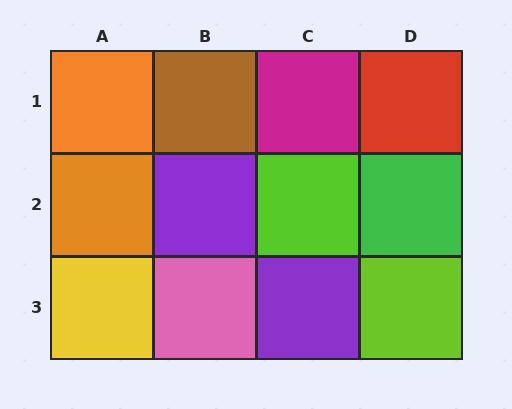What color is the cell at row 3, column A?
Yellow.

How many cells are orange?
2 cells are orange.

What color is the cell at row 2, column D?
Green.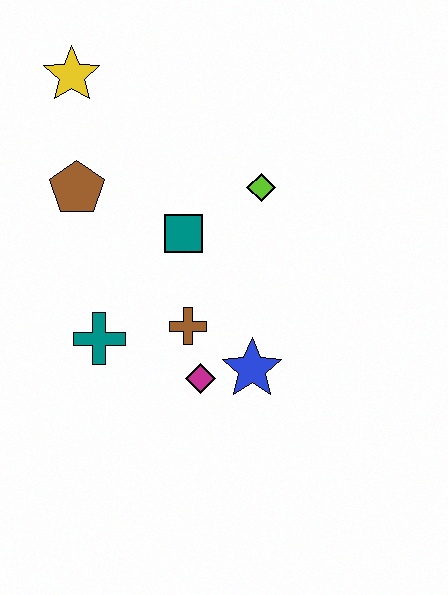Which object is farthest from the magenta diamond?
The yellow star is farthest from the magenta diamond.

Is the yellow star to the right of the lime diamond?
No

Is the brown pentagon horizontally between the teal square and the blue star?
No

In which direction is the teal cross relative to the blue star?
The teal cross is to the left of the blue star.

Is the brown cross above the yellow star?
No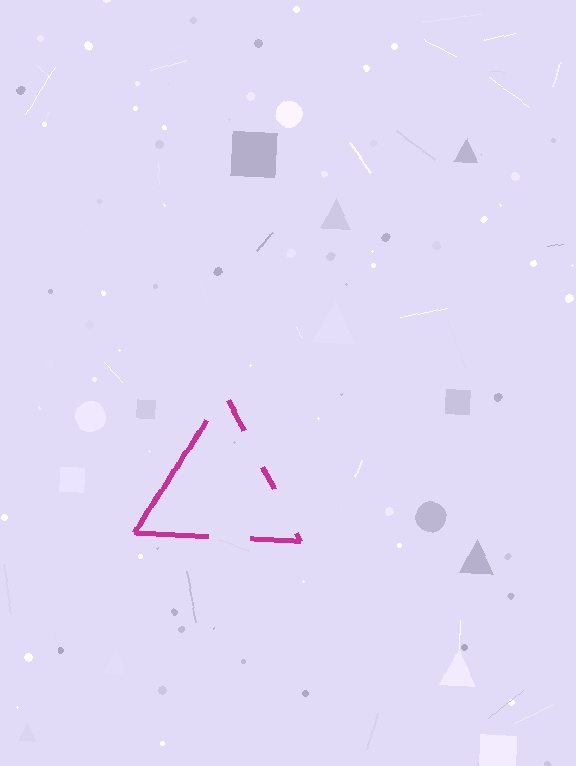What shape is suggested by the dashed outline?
The dashed outline suggests a triangle.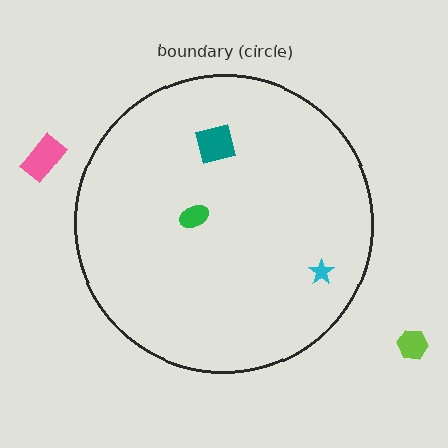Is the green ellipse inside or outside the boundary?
Inside.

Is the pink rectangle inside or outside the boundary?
Outside.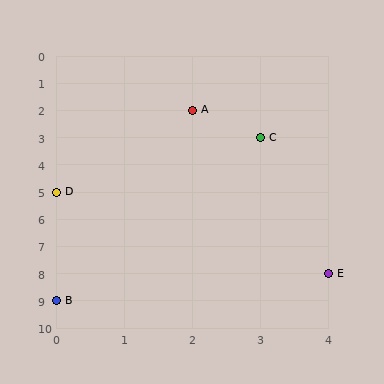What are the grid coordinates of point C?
Point C is at grid coordinates (3, 3).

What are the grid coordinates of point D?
Point D is at grid coordinates (0, 5).